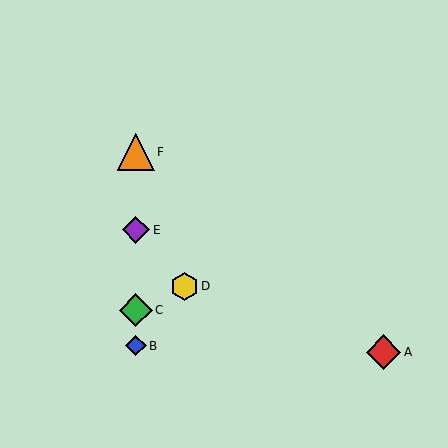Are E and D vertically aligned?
No, E is at x≈136 and D is at x≈185.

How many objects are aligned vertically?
4 objects (B, C, E, F) are aligned vertically.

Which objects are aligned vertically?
Objects B, C, E, F are aligned vertically.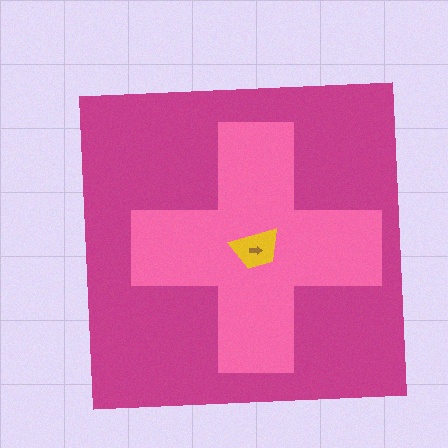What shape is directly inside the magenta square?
The pink cross.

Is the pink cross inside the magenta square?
Yes.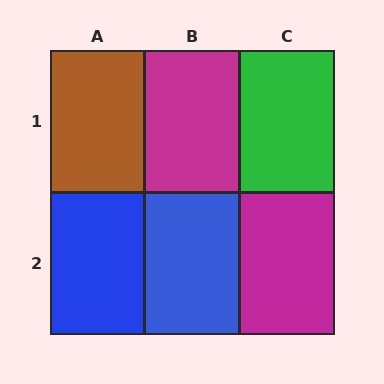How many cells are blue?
2 cells are blue.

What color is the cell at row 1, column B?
Magenta.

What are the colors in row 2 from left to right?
Blue, blue, magenta.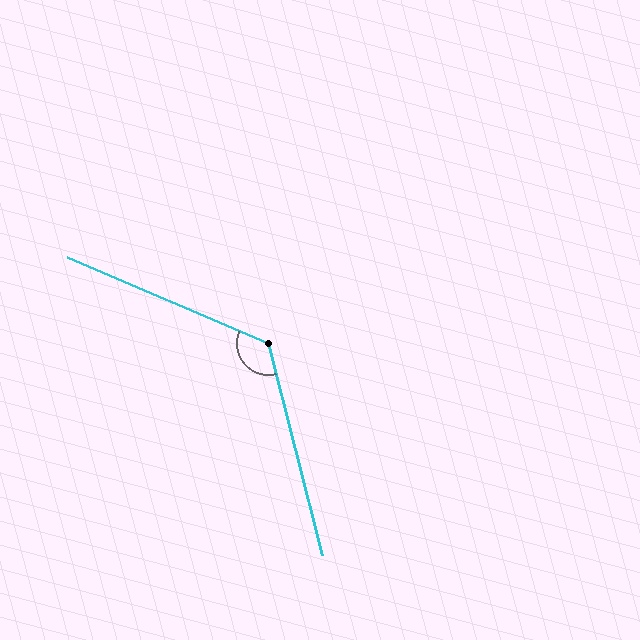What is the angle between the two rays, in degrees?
Approximately 127 degrees.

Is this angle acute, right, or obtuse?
It is obtuse.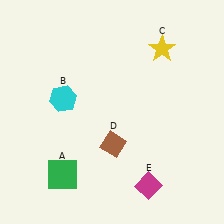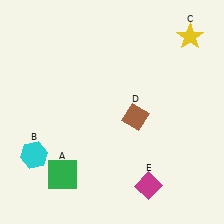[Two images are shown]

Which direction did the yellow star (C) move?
The yellow star (C) moved right.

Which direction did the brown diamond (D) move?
The brown diamond (D) moved up.